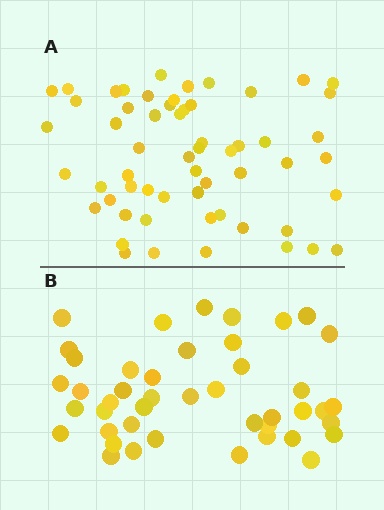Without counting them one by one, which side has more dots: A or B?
Region A (the top region) has more dots.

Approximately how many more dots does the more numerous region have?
Region A has approximately 15 more dots than region B.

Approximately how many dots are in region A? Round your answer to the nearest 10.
About 60 dots. (The exact count is 58, which rounds to 60.)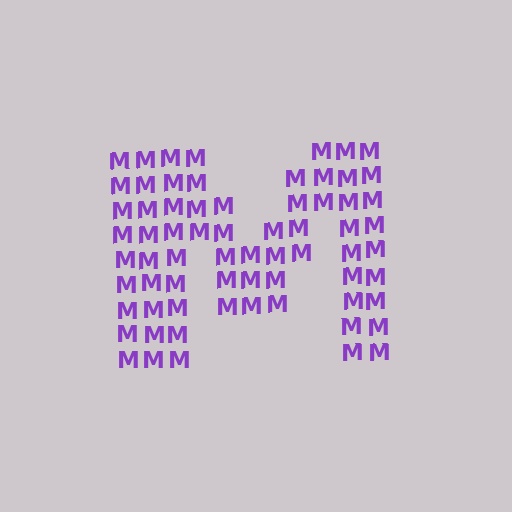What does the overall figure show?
The overall figure shows the letter M.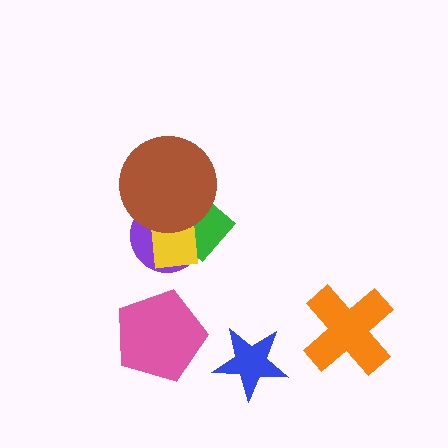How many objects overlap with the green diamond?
3 objects overlap with the green diamond.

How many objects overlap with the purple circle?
3 objects overlap with the purple circle.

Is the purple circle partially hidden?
Yes, it is partially covered by another shape.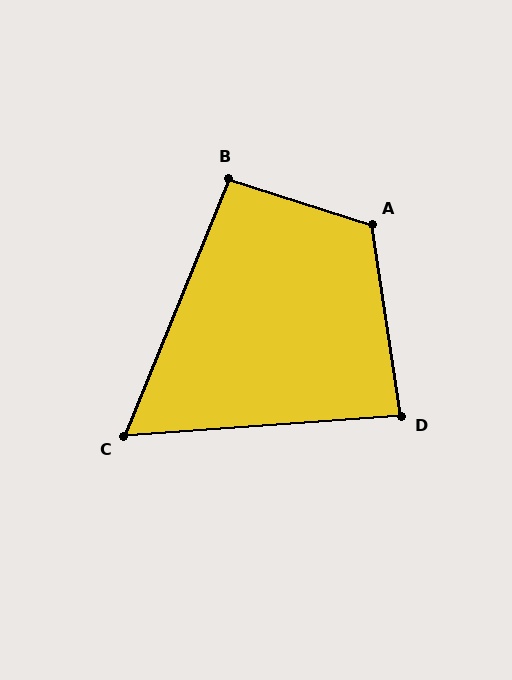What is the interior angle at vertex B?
Approximately 94 degrees (approximately right).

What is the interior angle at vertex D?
Approximately 86 degrees (approximately right).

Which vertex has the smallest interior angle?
C, at approximately 64 degrees.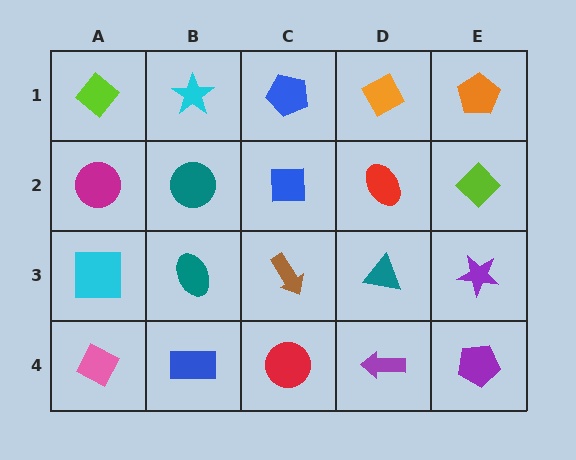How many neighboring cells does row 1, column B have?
3.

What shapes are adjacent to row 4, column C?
A brown arrow (row 3, column C), a blue rectangle (row 4, column B), a purple arrow (row 4, column D).